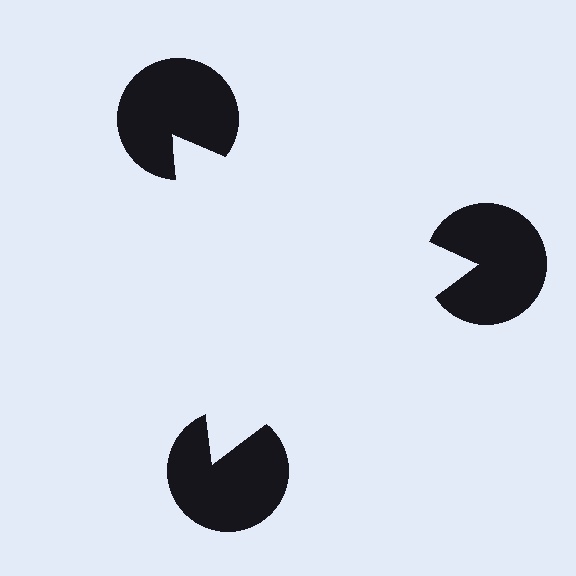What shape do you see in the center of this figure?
An illusory triangle — its edges are inferred from the aligned wedge cuts in the pac-man discs, not physically drawn.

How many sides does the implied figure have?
3 sides.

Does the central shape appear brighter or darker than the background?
It typically appears slightly brighter than the background, even though no actual brightness change is drawn.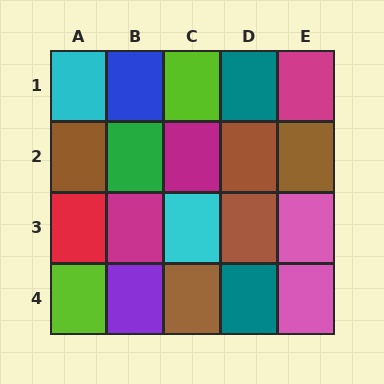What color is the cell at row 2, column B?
Green.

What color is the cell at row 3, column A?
Red.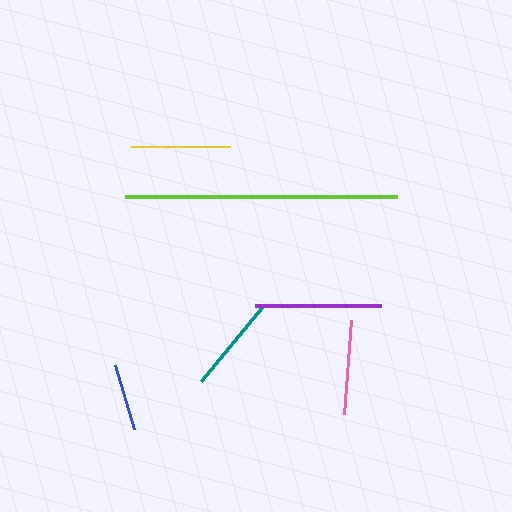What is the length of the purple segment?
The purple segment is approximately 126 pixels long.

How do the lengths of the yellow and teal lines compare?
The yellow and teal lines are approximately the same length.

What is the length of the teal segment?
The teal segment is approximately 96 pixels long.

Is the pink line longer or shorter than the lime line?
The lime line is longer than the pink line.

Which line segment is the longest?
The lime line is the longest at approximately 273 pixels.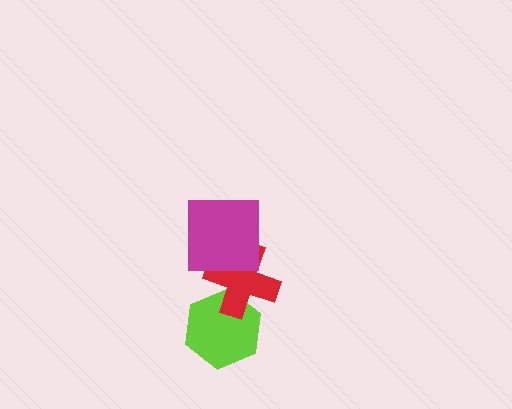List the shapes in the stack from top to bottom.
From top to bottom: the magenta square, the red cross, the lime hexagon.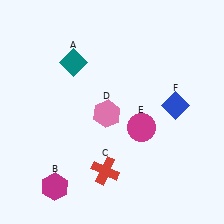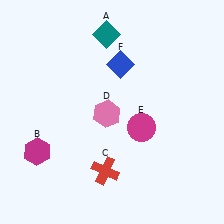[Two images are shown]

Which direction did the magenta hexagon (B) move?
The magenta hexagon (B) moved up.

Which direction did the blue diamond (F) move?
The blue diamond (F) moved left.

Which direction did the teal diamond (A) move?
The teal diamond (A) moved right.